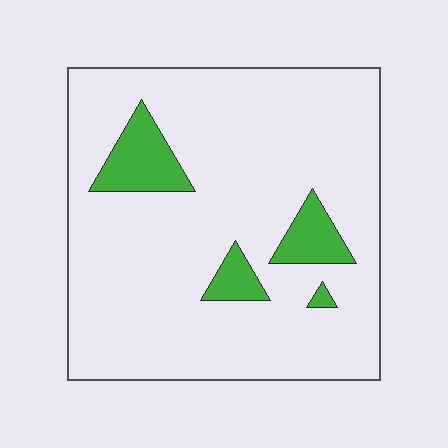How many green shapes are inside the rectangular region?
4.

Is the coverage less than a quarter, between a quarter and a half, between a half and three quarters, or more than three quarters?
Less than a quarter.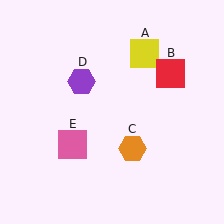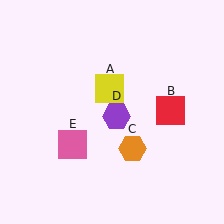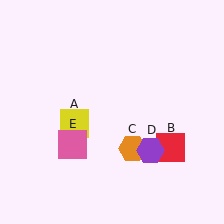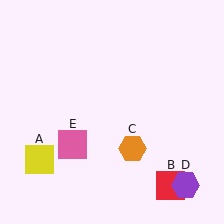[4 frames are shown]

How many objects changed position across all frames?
3 objects changed position: yellow square (object A), red square (object B), purple hexagon (object D).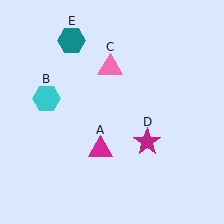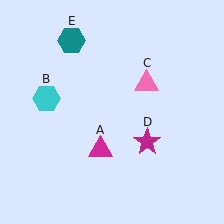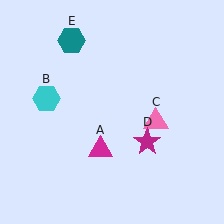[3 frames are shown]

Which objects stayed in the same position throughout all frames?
Magenta triangle (object A) and cyan hexagon (object B) and magenta star (object D) and teal hexagon (object E) remained stationary.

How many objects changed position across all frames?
1 object changed position: pink triangle (object C).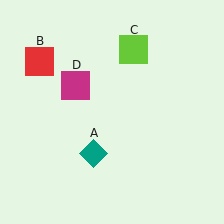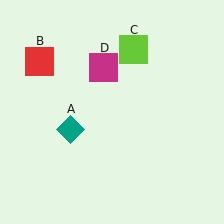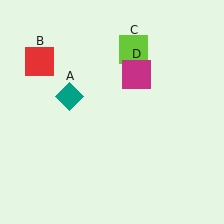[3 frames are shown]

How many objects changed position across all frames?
2 objects changed position: teal diamond (object A), magenta square (object D).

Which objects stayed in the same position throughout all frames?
Red square (object B) and lime square (object C) remained stationary.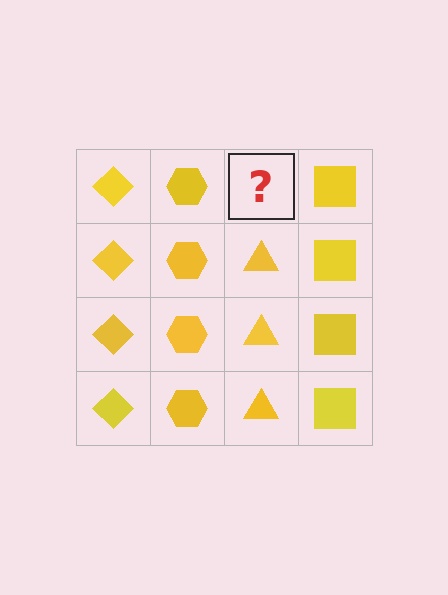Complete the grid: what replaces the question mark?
The question mark should be replaced with a yellow triangle.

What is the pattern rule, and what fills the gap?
The rule is that each column has a consistent shape. The gap should be filled with a yellow triangle.